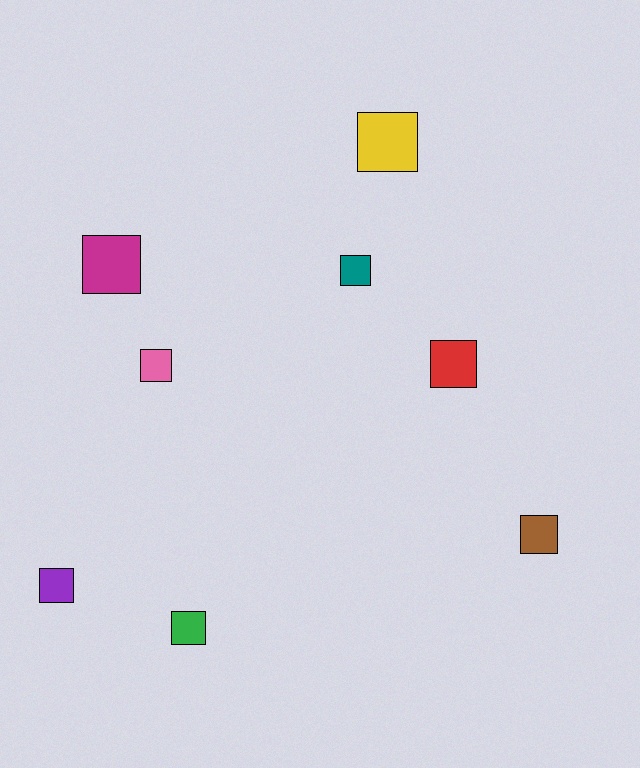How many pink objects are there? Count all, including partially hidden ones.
There is 1 pink object.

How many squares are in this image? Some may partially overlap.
There are 8 squares.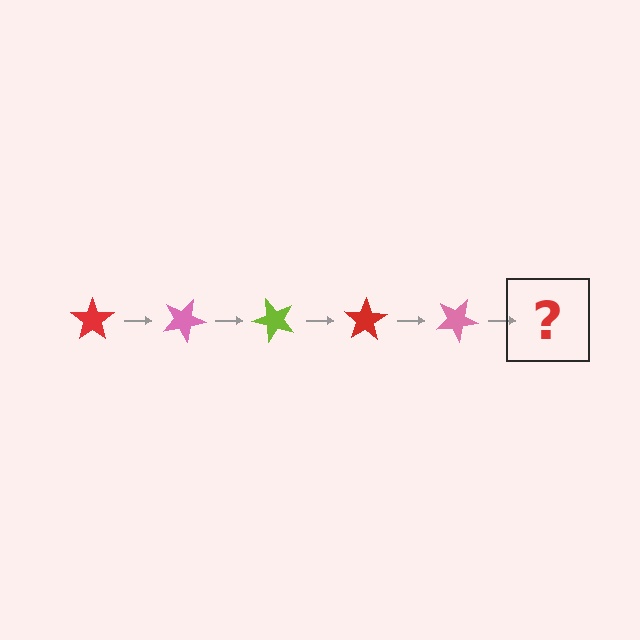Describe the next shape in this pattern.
It should be a lime star, rotated 125 degrees from the start.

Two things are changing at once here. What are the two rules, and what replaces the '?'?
The two rules are that it rotates 25 degrees each step and the color cycles through red, pink, and lime. The '?' should be a lime star, rotated 125 degrees from the start.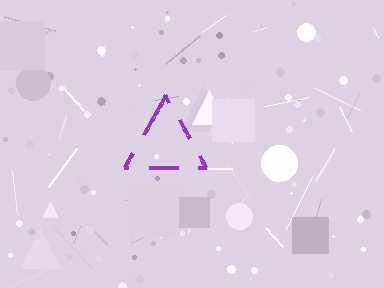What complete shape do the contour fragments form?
The contour fragments form a triangle.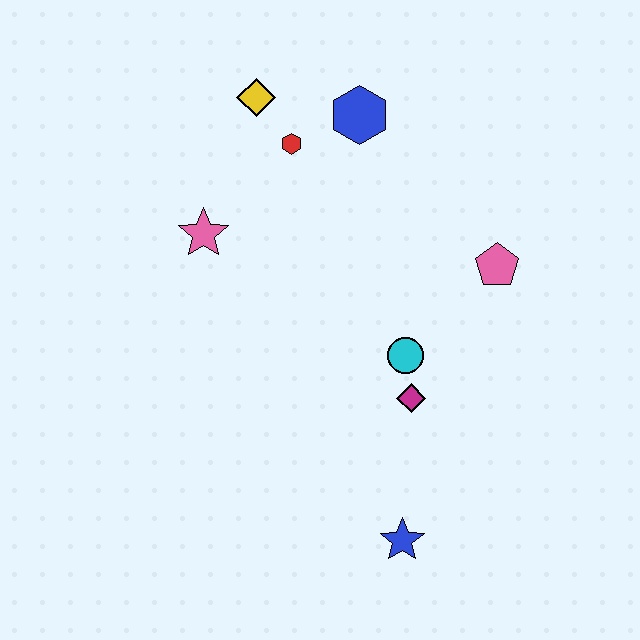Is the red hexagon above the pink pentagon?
Yes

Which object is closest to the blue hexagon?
The red hexagon is closest to the blue hexagon.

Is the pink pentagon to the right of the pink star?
Yes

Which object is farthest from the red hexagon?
The blue star is farthest from the red hexagon.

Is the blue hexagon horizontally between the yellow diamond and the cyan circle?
Yes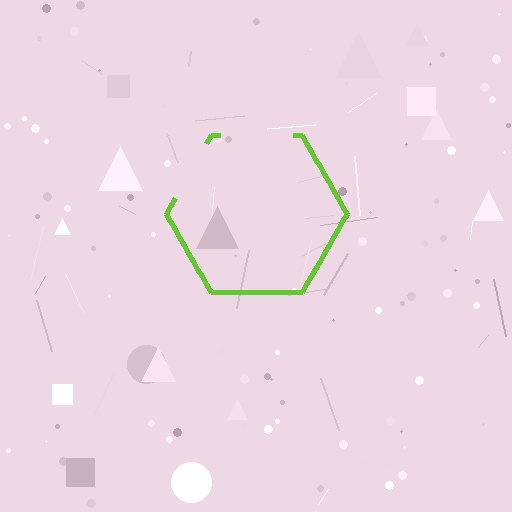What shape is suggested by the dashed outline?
The dashed outline suggests a hexagon.